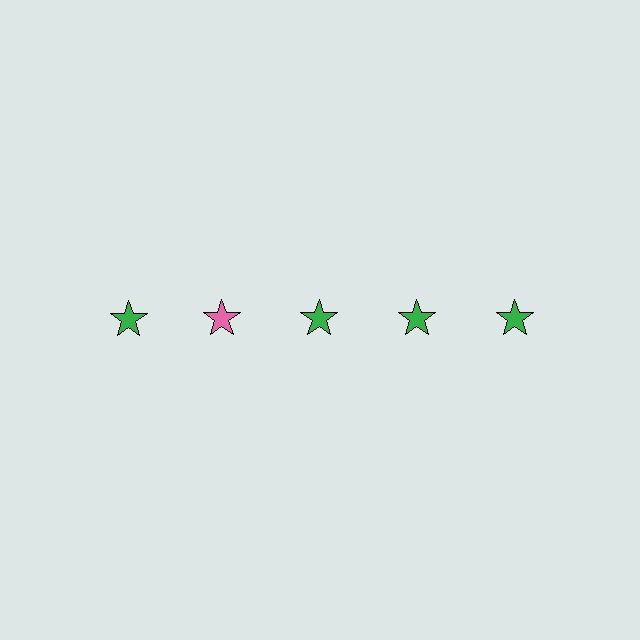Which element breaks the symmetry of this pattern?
The pink star in the top row, second from left column breaks the symmetry. All other shapes are green stars.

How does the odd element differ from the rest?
It has a different color: pink instead of green.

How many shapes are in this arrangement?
There are 5 shapes arranged in a grid pattern.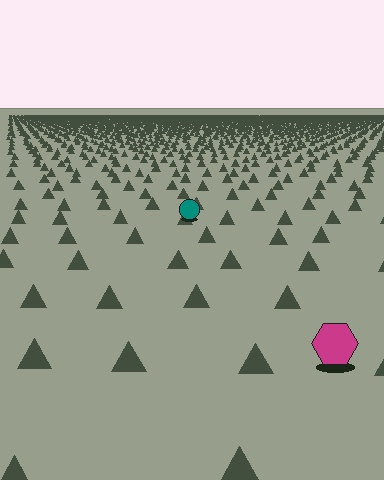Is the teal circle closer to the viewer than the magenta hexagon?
No. The magenta hexagon is closer — you can tell from the texture gradient: the ground texture is coarser near it.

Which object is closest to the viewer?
The magenta hexagon is closest. The texture marks near it are larger and more spread out.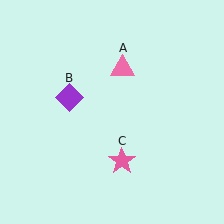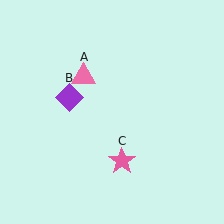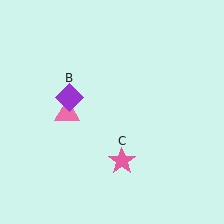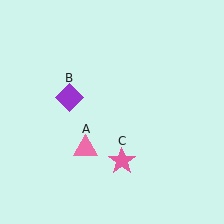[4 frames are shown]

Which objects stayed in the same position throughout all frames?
Purple diamond (object B) and pink star (object C) remained stationary.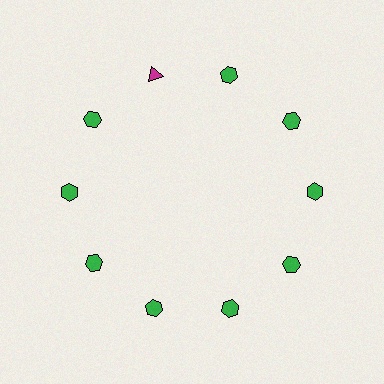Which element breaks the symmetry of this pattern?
The magenta triangle at roughly the 11 o'clock position breaks the symmetry. All other shapes are green hexagons.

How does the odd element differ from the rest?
It differs in both color (magenta instead of green) and shape (triangle instead of hexagon).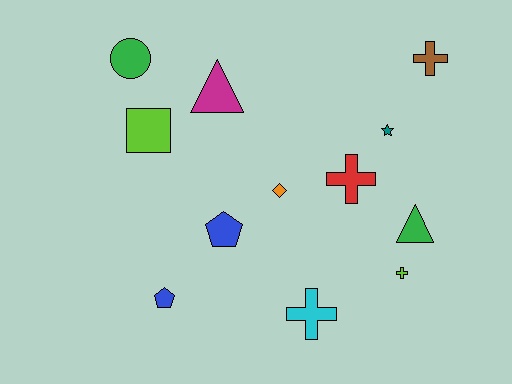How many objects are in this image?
There are 12 objects.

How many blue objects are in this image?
There are 2 blue objects.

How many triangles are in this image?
There are 2 triangles.